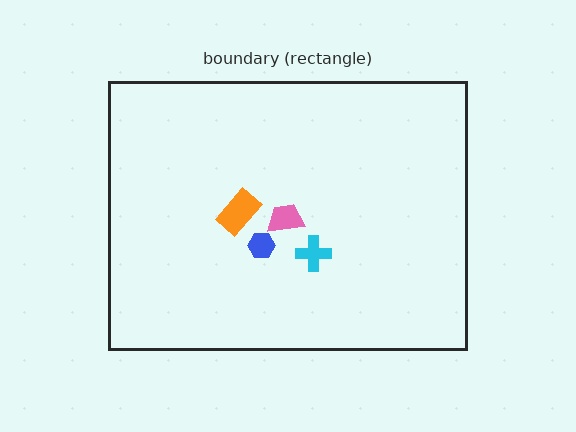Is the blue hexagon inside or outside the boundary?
Inside.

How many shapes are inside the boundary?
4 inside, 0 outside.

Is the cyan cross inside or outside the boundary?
Inside.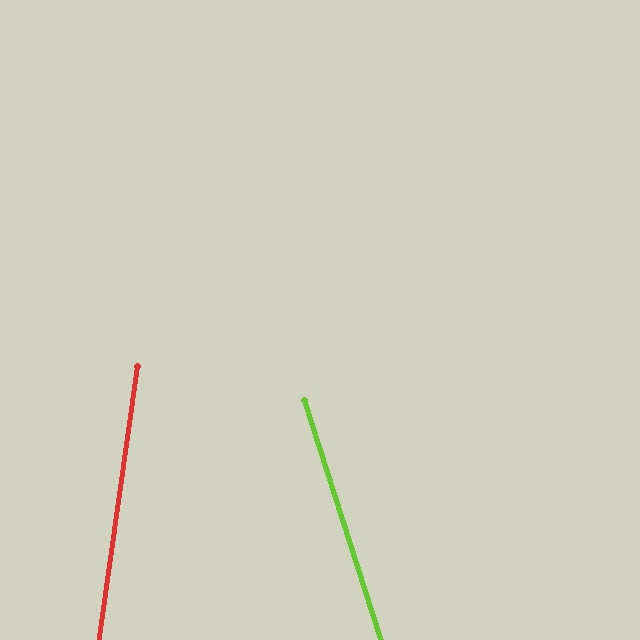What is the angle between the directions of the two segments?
Approximately 26 degrees.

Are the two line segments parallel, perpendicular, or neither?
Neither parallel nor perpendicular — they differ by about 26°.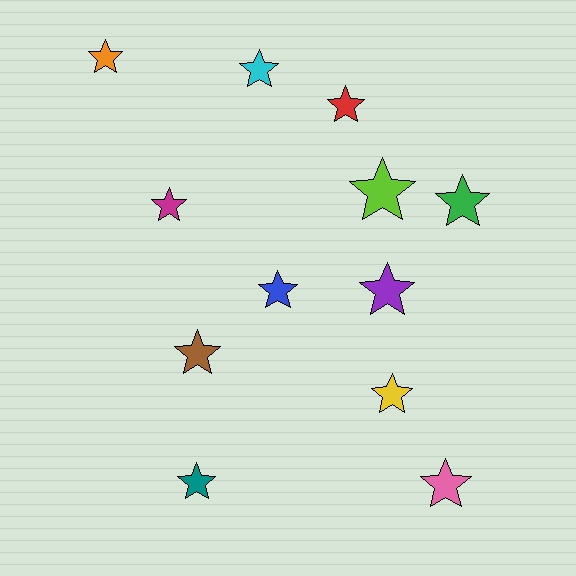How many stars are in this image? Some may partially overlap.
There are 12 stars.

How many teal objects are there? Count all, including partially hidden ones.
There is 1 teal object.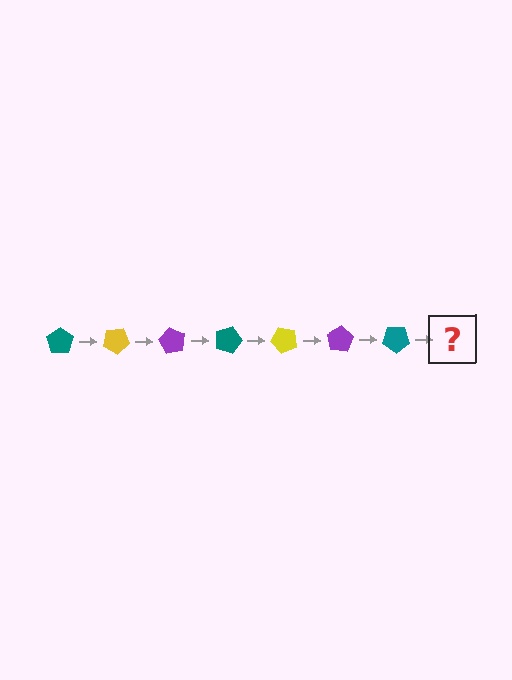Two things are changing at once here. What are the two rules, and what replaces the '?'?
The two rules are that it rotates 30 degrees each step and the color cycles through teal, yellow, and purple. The '?' should be a yellow pentagon, rotated 210 degrees from the start.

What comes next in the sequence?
The next element should be a yellow pentagon, rotated 210 degrees from the start.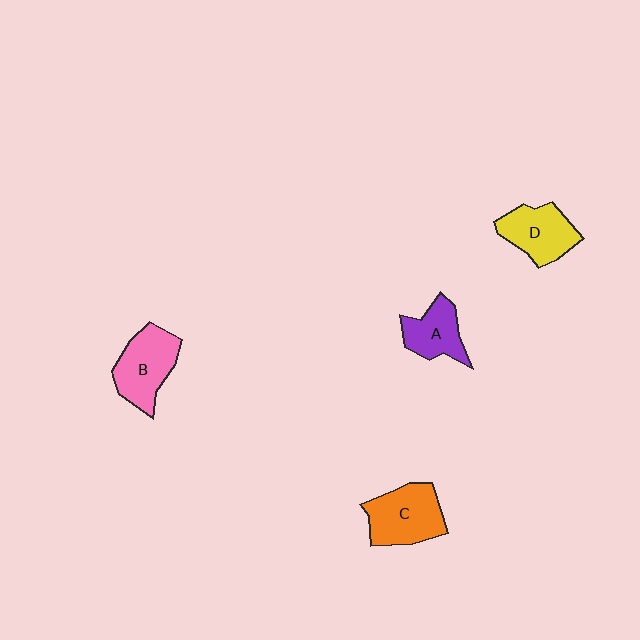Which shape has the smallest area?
Shape A (purple).